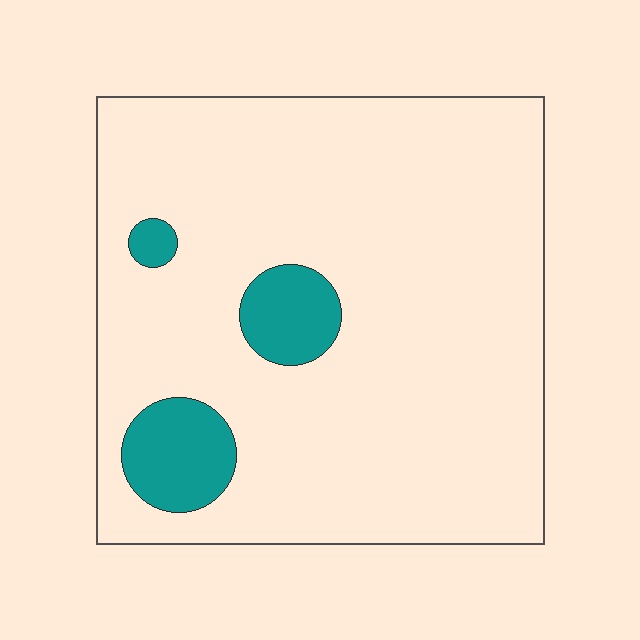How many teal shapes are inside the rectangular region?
3.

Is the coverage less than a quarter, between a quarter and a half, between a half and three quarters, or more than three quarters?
Less than a quarter.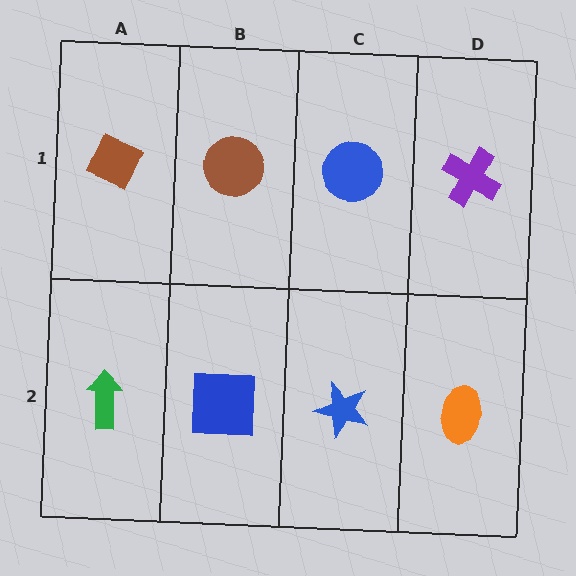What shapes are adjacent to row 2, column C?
A blue circle (row 1, column C), a blue square (row 2, column B), an orange ellipse (row 2, column D).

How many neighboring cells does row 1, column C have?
3.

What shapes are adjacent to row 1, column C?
A blue star (row 2, column C), a brown circle (row 1, column B), a purple cross (row 1, column D).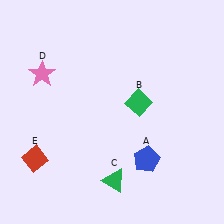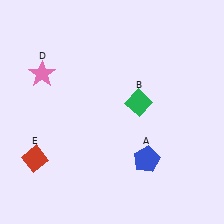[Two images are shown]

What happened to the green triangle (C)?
The green triangle (C) was removed in Image 2. It was in the bottom-right area of Image 1.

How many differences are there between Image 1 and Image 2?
There is 1 difference between the two images.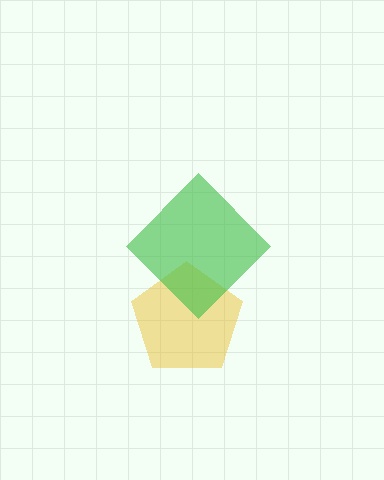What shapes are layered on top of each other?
The layered shapes are: a yellow pentagon, a green diamond.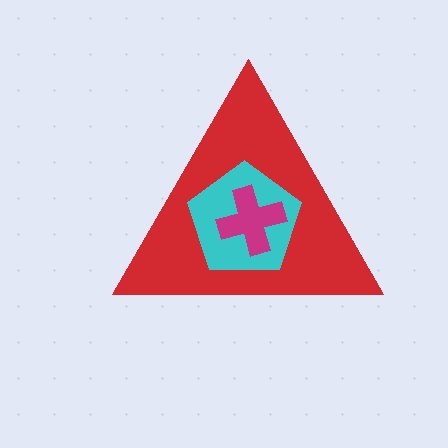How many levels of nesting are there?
3.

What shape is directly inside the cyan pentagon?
The magenta cross.